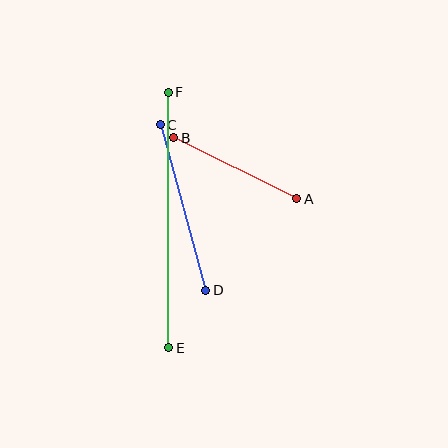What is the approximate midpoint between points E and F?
The midpoint is at approximately (169, 220) pixels.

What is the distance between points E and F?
The distance is approximately 256 pixels.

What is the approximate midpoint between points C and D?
The midpoint is at approximately (183, 208) pixels.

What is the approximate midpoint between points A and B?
The midpoint is at approximately (235, 168) pixels.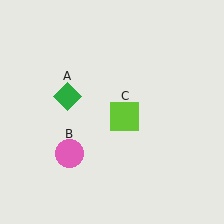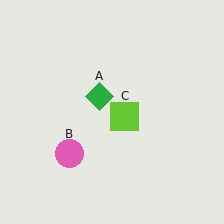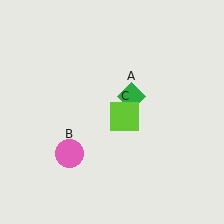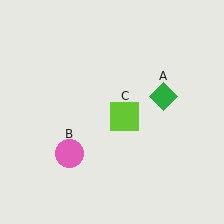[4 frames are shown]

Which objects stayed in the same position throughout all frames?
Pink circle (object B) and lime square (object C) remained stationary.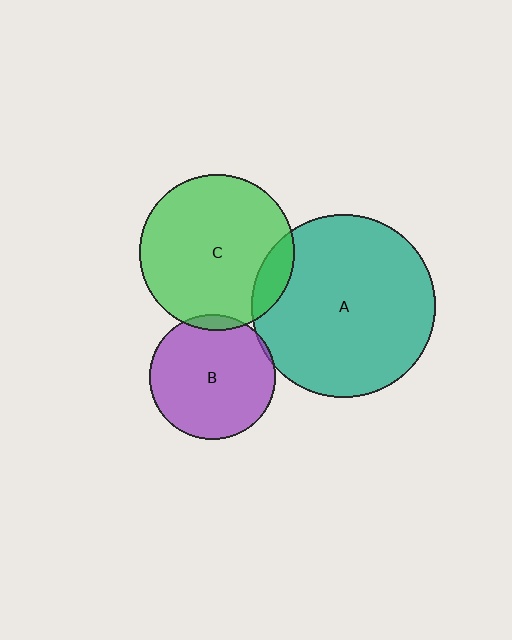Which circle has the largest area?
Circle A (teal).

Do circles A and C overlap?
Yes.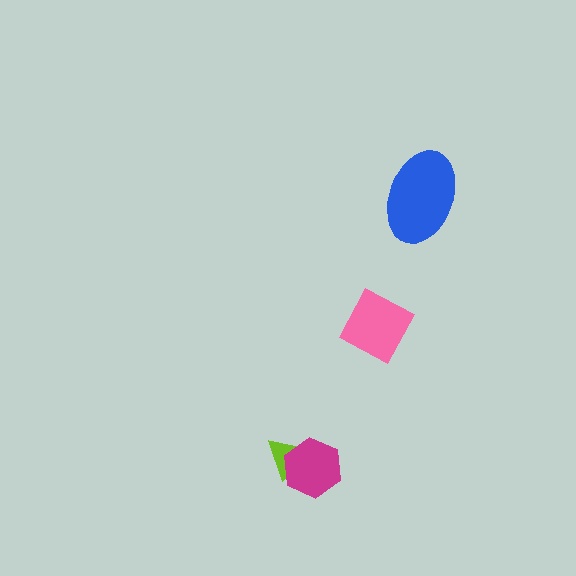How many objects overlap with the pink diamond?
0 objects overlap with the pink diamond.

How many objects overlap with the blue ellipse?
0 objects overlap with the blue ellipse.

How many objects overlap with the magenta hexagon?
1 object overlaps with the magenta hexagon.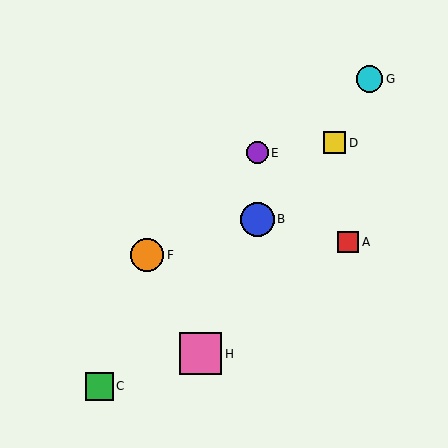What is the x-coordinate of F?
Object F is at x≈147.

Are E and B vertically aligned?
Yes, both are at x≈257.